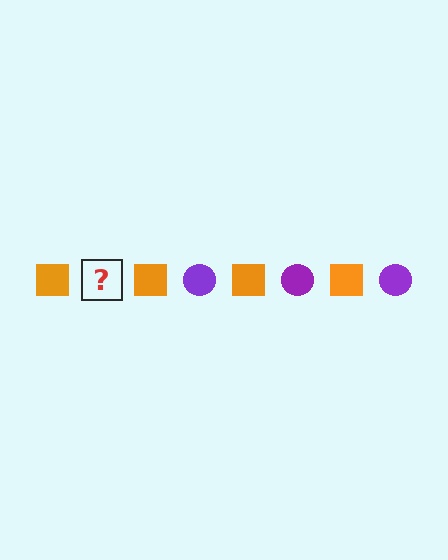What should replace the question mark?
The question mark should be replaced with a purple circle.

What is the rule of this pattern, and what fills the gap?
The rule is that the pattern alternates between orange square and purple circle. The gap should be filled with a purple circle.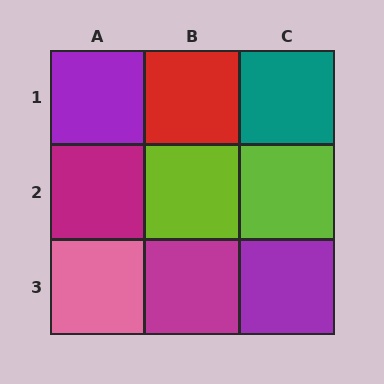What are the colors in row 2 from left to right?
Magenta, lime, lime.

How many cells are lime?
2 cells are lime.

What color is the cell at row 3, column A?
Pink.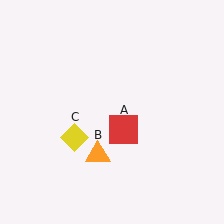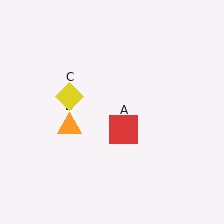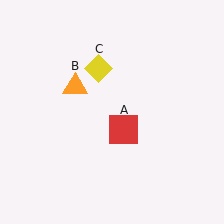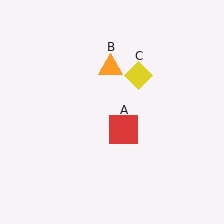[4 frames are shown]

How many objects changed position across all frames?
2 objects changed position: orange triangle (object B), yellow diamond (object C).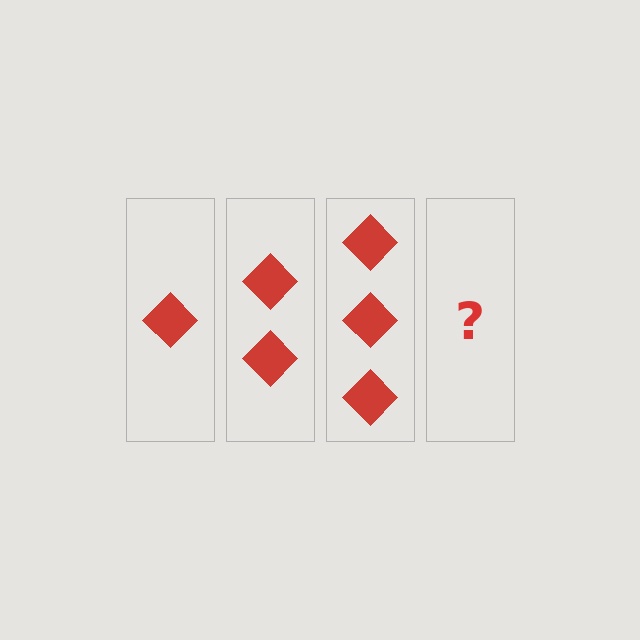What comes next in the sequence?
The next element should be 4 diamonds.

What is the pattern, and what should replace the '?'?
The pattern is that each step adds one more diamond. The '?' should be 4 diamonds.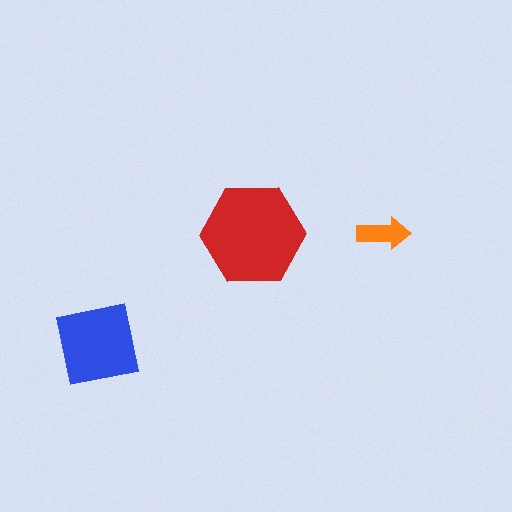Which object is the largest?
The red hexagon.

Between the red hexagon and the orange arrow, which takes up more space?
The red hexagon.